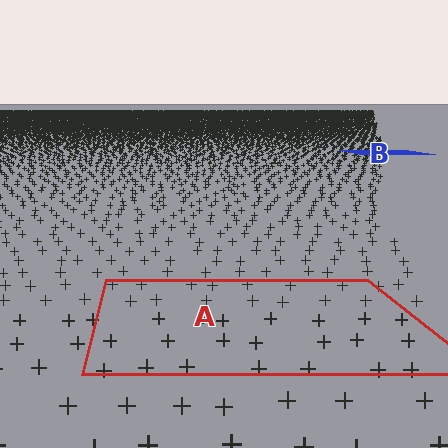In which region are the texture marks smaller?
The texture marks are smaller in region B, because it is farther away.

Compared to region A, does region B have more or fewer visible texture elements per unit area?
Region B has more texture elements per unit area — they are packed more densely because it is farther away.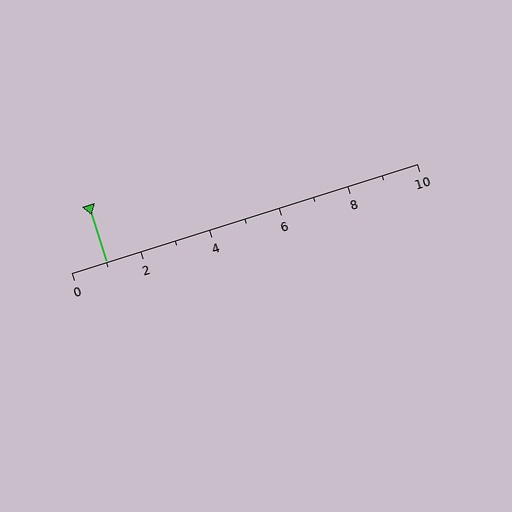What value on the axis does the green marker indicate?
The marker indicates approximately 1.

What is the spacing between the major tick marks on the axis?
The major ticks are spaced 2 apart.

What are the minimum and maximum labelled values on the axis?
The axis runs from 0 to 10.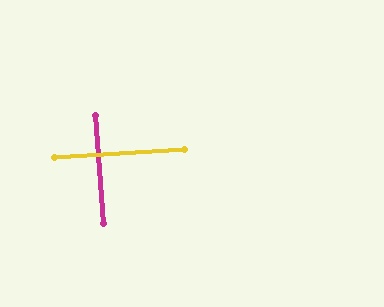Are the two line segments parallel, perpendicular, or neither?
Perpendicular — they meet at approximately 89°.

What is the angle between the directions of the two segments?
Approximately 89 degrees.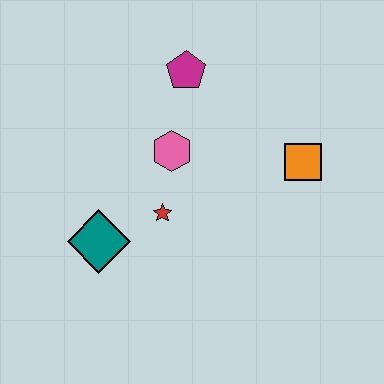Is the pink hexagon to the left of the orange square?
Yes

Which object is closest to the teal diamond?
The red star is closest to the teal diamond.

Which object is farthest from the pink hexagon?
The orange square is farthest from the pink hexagon.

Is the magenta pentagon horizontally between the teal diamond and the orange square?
Yes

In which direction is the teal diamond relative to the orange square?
The teal diamond is to the left of the orange square.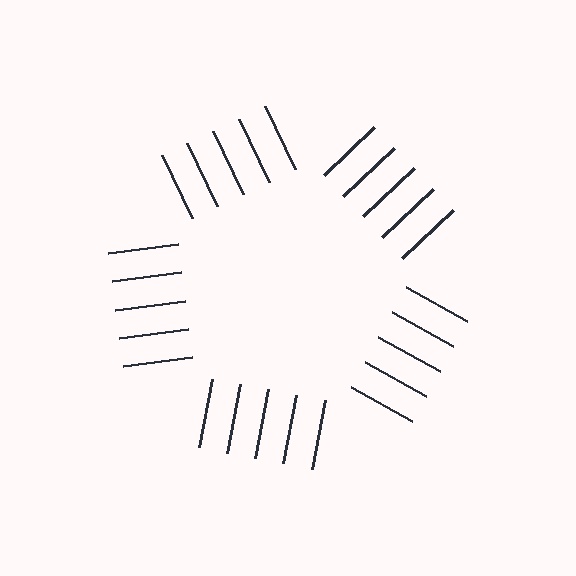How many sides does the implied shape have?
5 sides — the line-ends trace a pentagon.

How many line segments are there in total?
25 — 5 along each of the 5 edges.